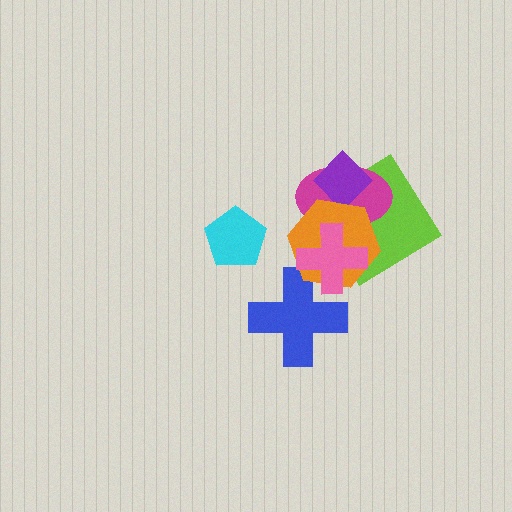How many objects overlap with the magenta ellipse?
4 objects overlap with the magenta ellipse.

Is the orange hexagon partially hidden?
Yes, it is partially covered by another shape.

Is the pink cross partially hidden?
No, no other shape covers it.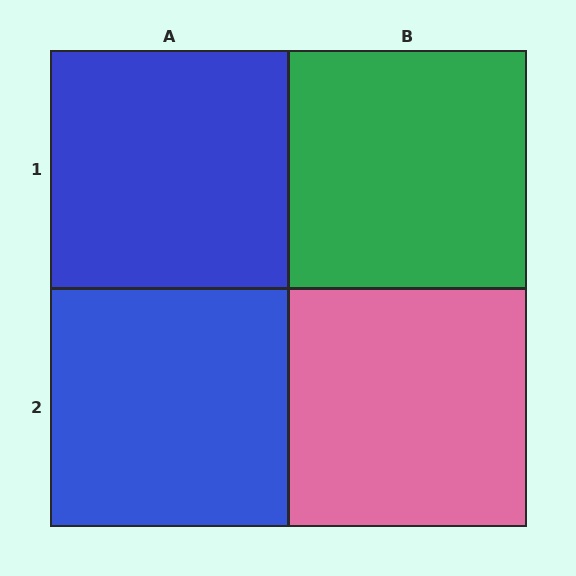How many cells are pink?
1 cell is pink.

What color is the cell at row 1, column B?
Green.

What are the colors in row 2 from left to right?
Blue, pink.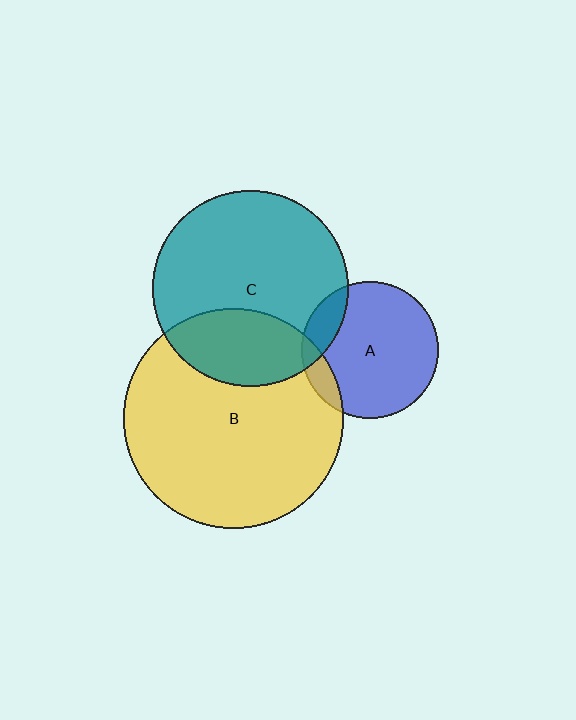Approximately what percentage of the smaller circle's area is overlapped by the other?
Approximately 15%.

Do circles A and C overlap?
Yes.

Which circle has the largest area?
Circle B (yellow).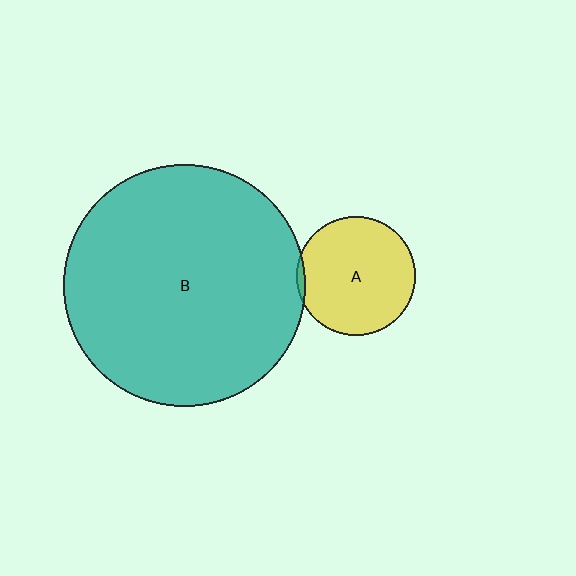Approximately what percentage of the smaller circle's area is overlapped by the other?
Approximately 5%.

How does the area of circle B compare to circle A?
Approximately 4.2 times.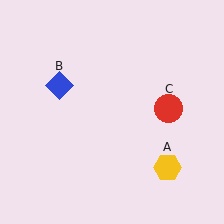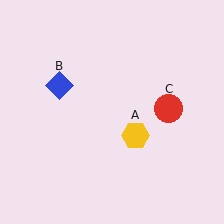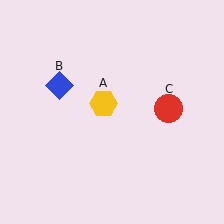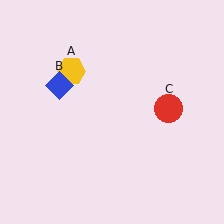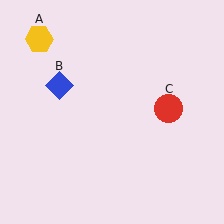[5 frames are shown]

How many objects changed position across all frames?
1 object changed position: yellow hexagon (object A).